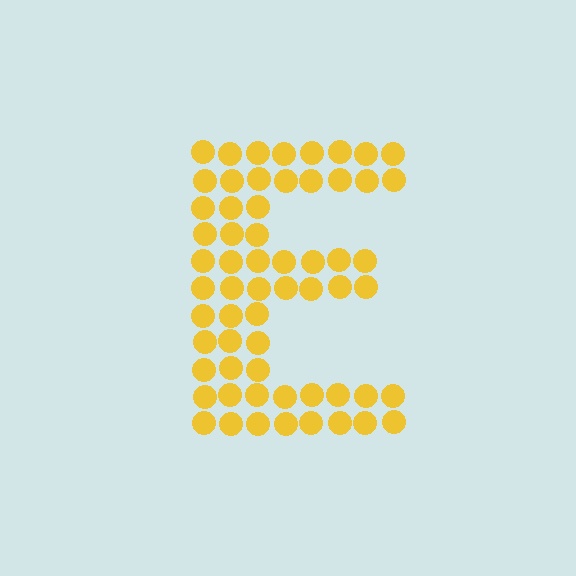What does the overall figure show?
The overall figure shows the letter E.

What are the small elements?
The small elements are circles.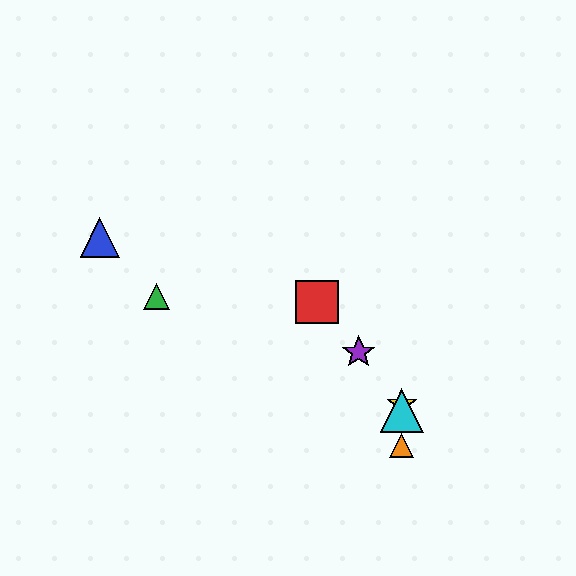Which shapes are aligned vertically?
The yellow star, the orange triangle, the cyan triangle are aligned vertically.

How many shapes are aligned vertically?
3 shapes (the yellow star, the orange triangle, the cyan triangle) are aligned vertically.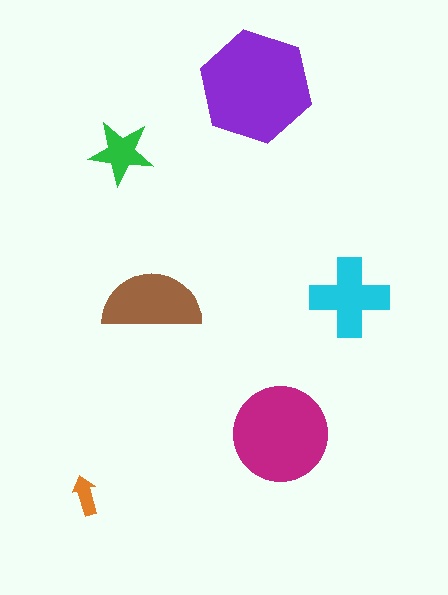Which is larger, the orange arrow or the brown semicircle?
The brown semicircle.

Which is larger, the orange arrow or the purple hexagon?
The purple hexagon.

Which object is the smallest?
The orange arrow.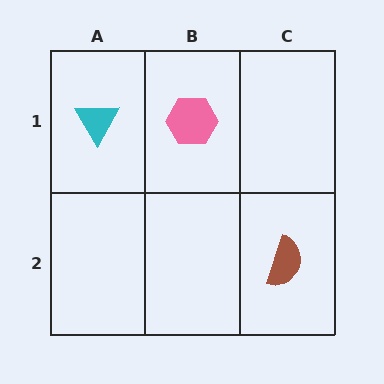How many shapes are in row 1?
2 shapes.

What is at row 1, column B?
A pink hexagon.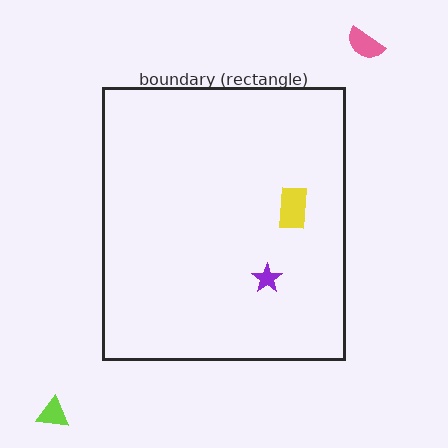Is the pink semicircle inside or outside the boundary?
Outside.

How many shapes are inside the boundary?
2 inside, 2 outside.